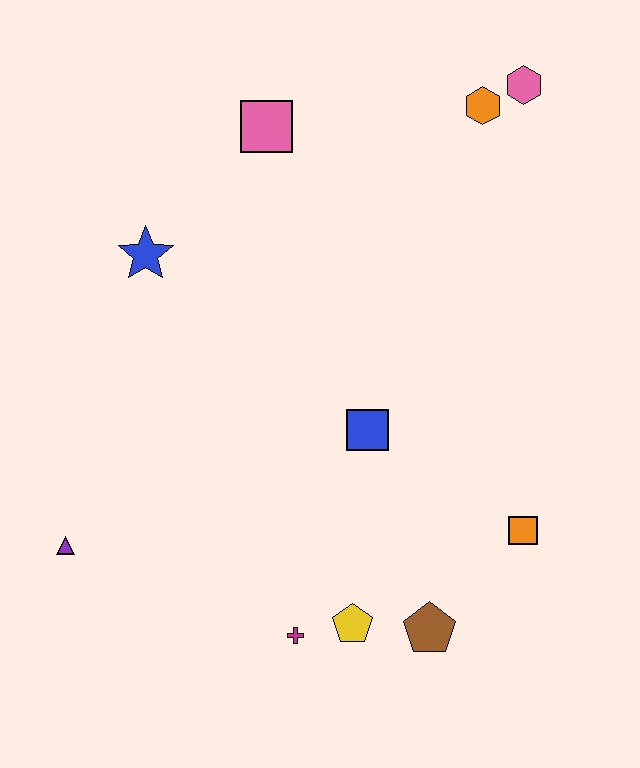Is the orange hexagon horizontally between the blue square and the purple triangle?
No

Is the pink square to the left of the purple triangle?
No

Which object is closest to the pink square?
The blue star is closest to the pink square.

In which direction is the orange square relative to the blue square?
The orange square is to the right of the blue square.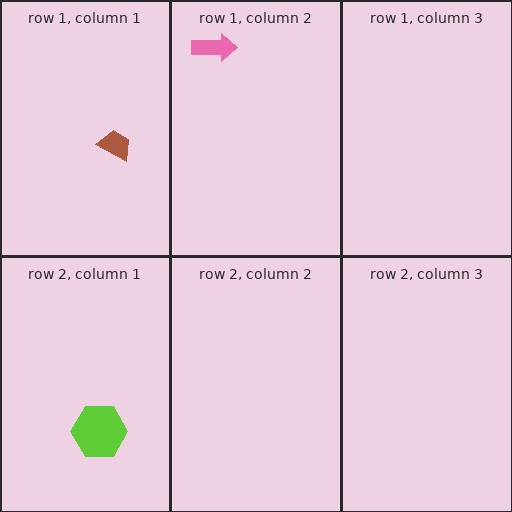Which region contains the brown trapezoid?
The row 1, column 1 region.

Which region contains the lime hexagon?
The row 2, column 1 region.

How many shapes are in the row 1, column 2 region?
1.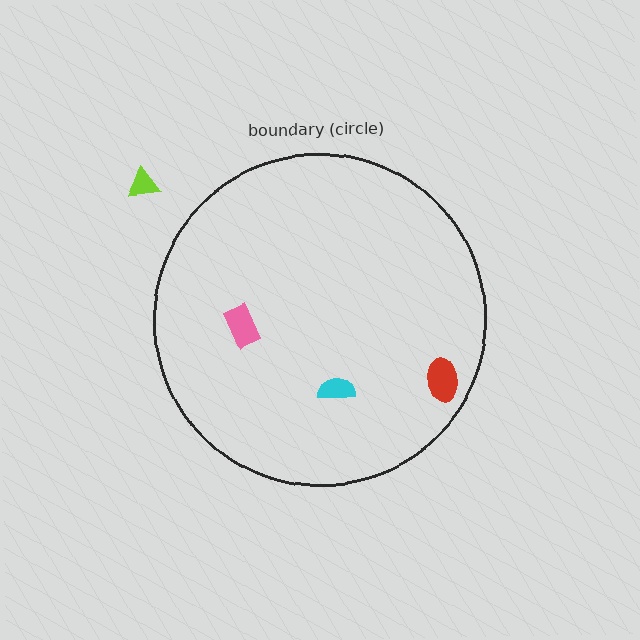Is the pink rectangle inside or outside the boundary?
Inside.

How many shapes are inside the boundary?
3 inside, 1 outside.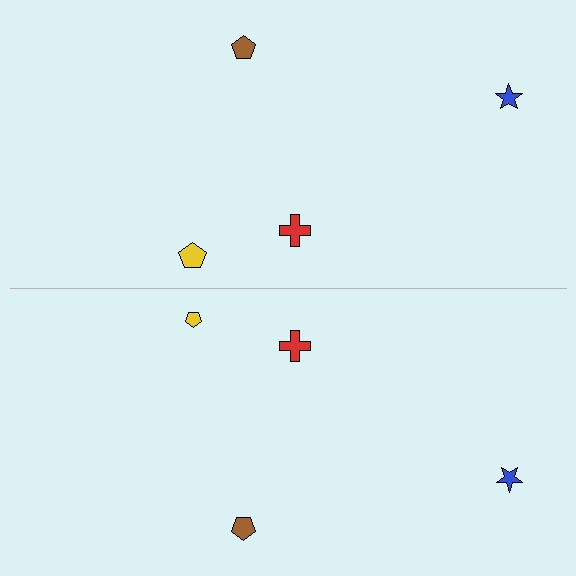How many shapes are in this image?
There are 8 shapes in this image.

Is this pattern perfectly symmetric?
No, the pattern is not perfectly symmetric. The yellow pentagon on the bottom side has a different size than its mirror counterpart.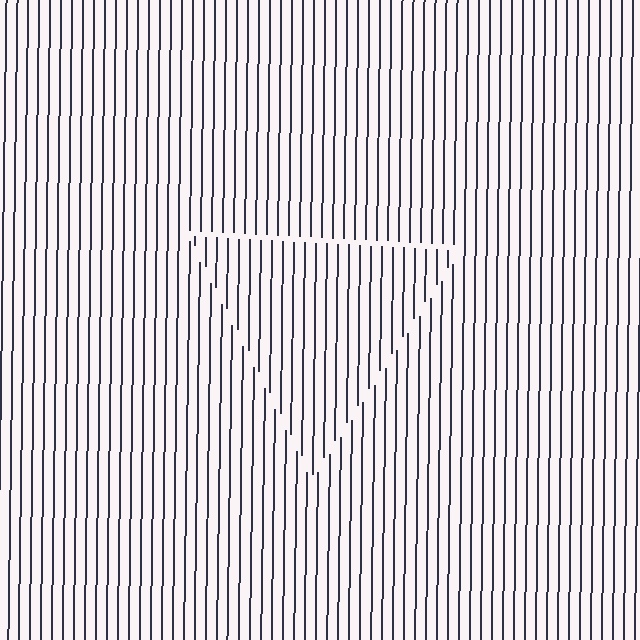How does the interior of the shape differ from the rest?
The interior of the shape contains the same grating, shifted by half a period — the contour is defined by the phase discontinuity where line-ends from the inner and outer gratings abut.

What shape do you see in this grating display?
An illusory triangle. The interior of the shape contains the same grating, shifted by half a period — the contour is defined by the phase discontinuity where line-ends from the inner and outer gratings abut.